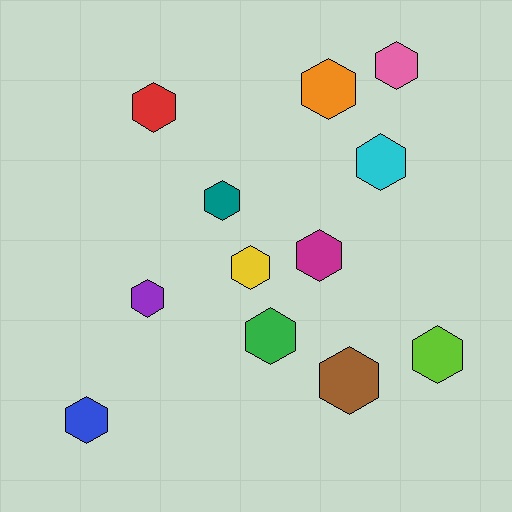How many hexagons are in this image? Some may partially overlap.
There are 12 hexagons.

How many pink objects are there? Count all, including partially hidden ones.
There is 1 pink object.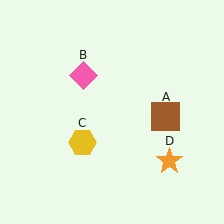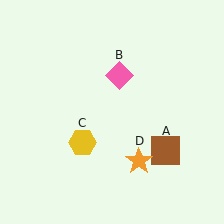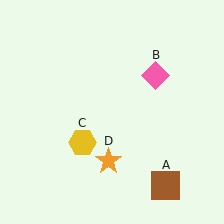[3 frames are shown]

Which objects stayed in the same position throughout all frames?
Yellow hexagon (object C) remained stationary.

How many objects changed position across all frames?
3 objects changed position: brown square (object A), pink diamond (object B), orange star (object D).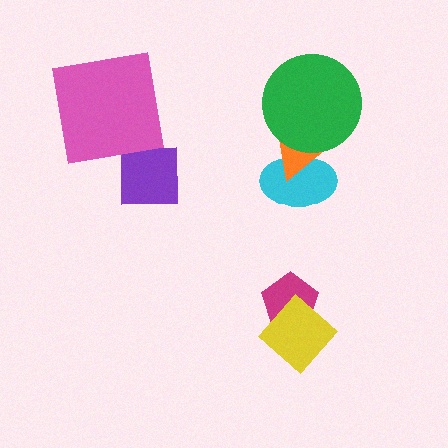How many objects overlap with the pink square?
0 objects overlap with the pink square.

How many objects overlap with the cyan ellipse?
2 objects overlap with the cyan ellipse.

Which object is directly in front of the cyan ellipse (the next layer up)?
The orange triangle is directly in front of the cyan ellipse.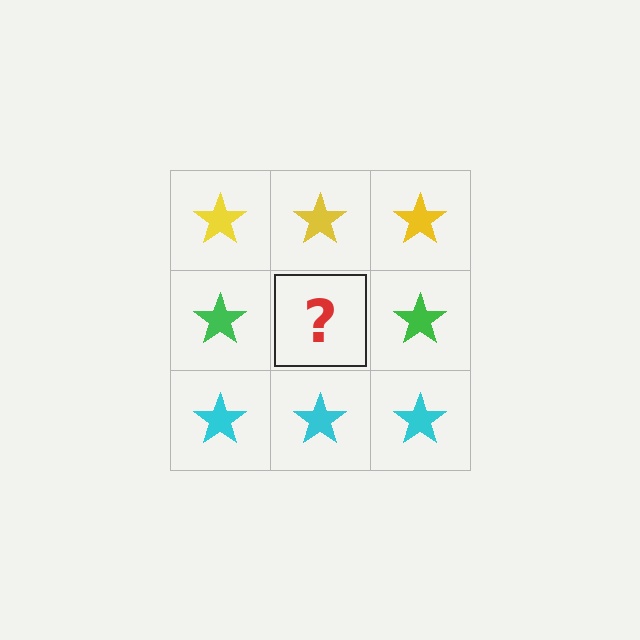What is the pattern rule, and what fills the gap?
The rule is that each row has a consistent color. The gap should be filled with a green star.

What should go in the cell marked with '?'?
The missing cell should contain a green star.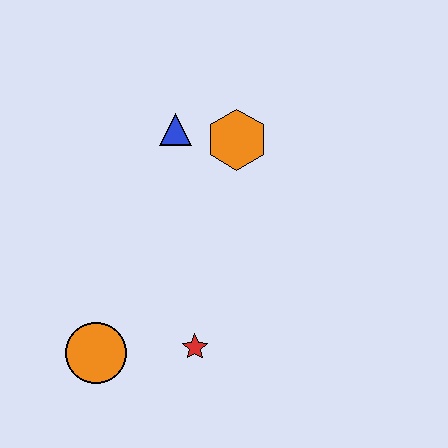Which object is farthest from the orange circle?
The orange hexagon is farthest from the orange circle.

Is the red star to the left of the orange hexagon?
Yes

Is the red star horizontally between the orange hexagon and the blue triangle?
Yes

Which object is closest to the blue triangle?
The orange hexagon is closest to the blue triangle.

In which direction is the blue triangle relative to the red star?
The blue triangle is above the red star.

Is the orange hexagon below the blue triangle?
Yes